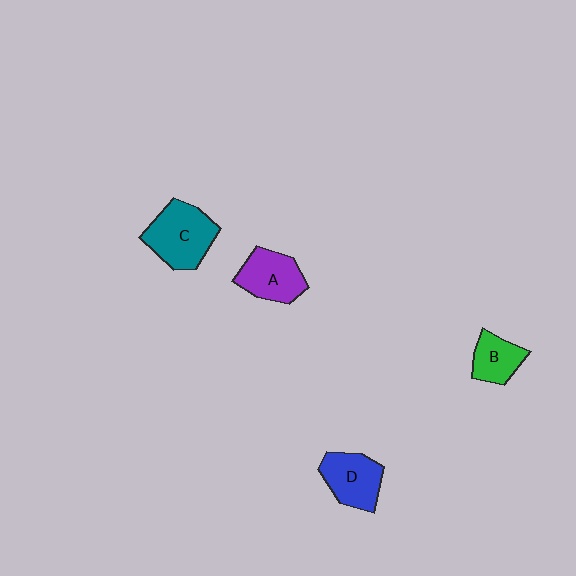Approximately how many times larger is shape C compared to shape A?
Approximately 1.3 times.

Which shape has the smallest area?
Shape B (green).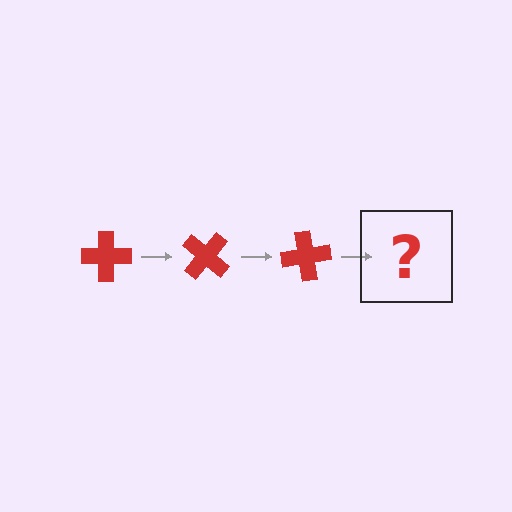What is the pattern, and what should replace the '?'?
The pattern is that the cross rotates 40 degrees each step. The '?' should be a red cross rotated 120 degrees.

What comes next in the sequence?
The next element should be a red cross rotated 120 degrees.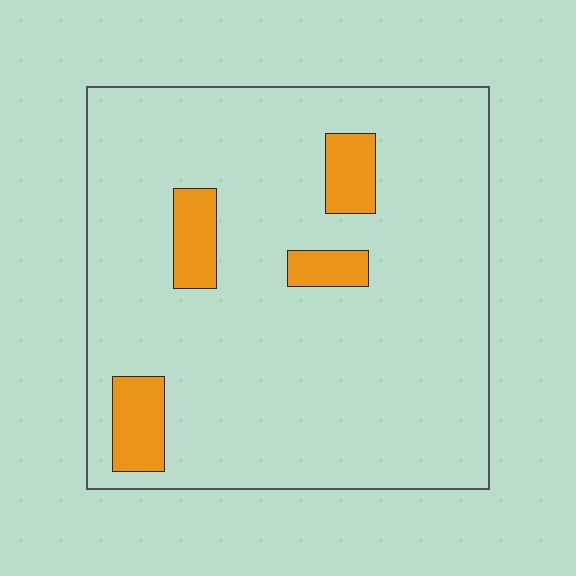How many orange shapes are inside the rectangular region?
4.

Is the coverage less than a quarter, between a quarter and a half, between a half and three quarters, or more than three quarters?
Less than a quarter.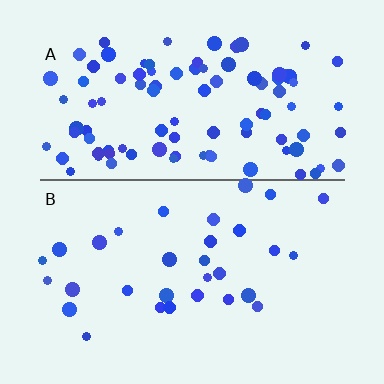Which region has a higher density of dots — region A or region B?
A (the top).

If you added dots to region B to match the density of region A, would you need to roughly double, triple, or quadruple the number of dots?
Approximately triple.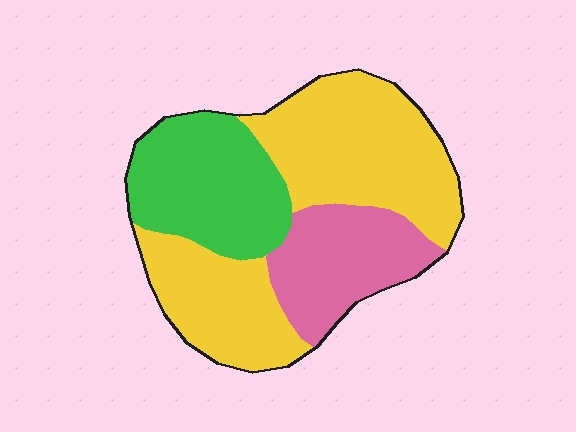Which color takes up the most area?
Yellow, at roughly 55%.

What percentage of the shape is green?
Green takes up about one quarter (1/4) of the shape.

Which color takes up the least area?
Pink, at roughly 20%.